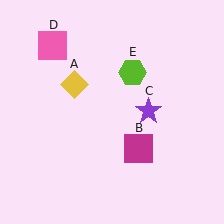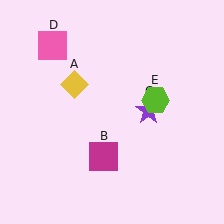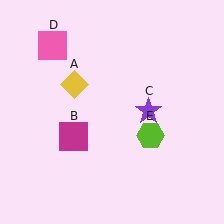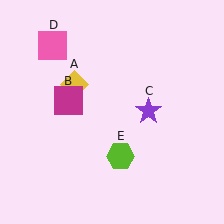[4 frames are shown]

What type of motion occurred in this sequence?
The magenta square (object B), lime hexagon (object E) rotated clockwise around the center of the scene.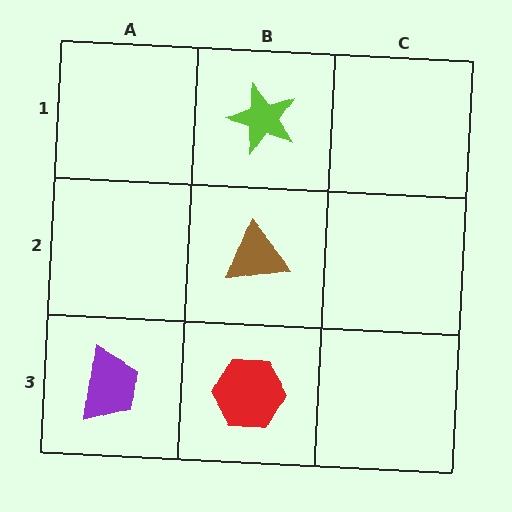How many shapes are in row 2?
1 shape.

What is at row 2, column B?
A brown triangle.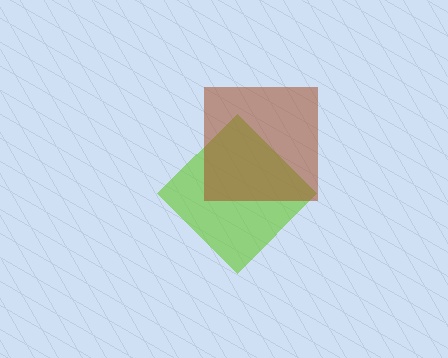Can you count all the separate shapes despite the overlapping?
Yes, there are 2 separate shapes.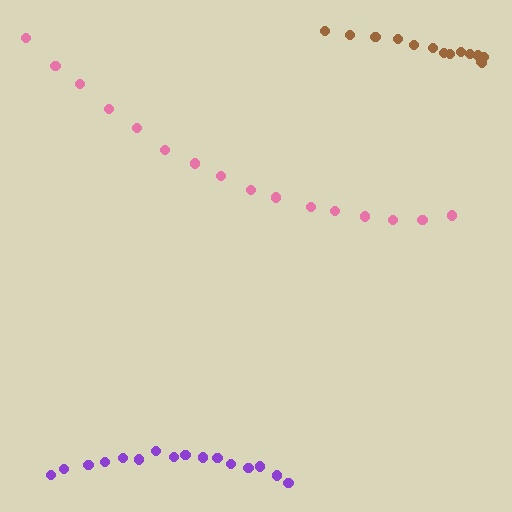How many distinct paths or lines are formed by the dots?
There are 3 distinct paths.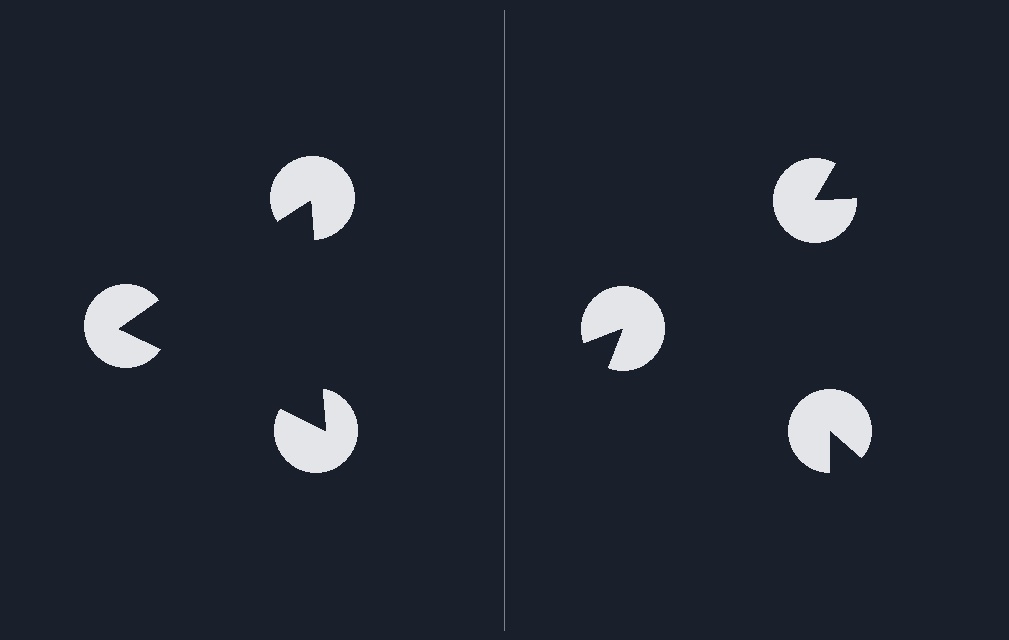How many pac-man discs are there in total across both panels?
6 — 3 on each side.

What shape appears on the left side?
An illusory triangle.